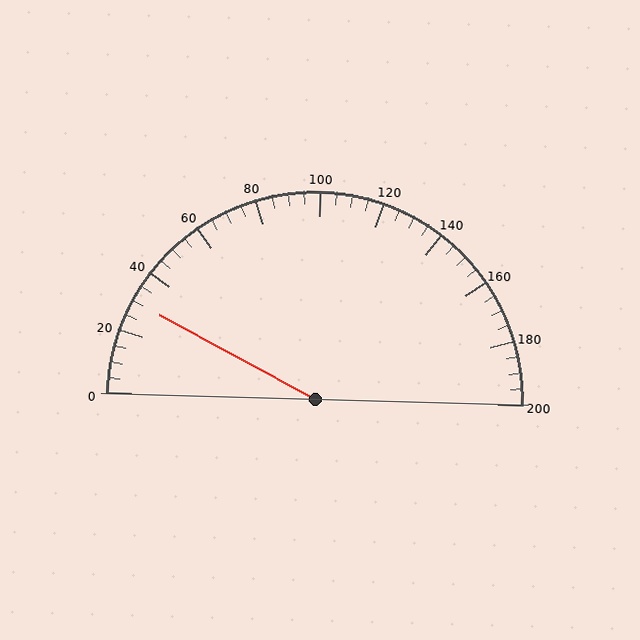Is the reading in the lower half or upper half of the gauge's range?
The reading is in the lower half of the range (0 to 200).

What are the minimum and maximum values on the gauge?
The gauge ranges from 0 to 200.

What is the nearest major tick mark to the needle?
The nearest major tick mark is 40.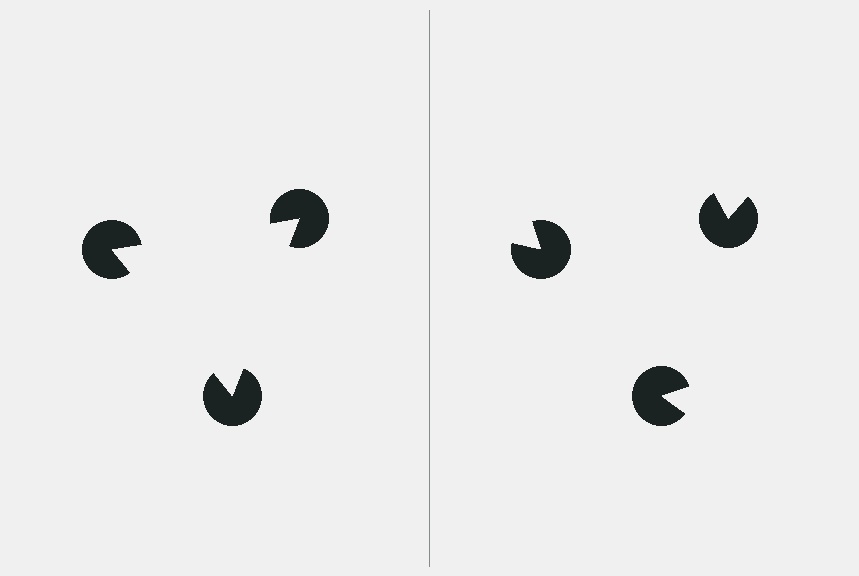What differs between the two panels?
The pac-man discs are positioned identically on both sides; only the wedge orientations differ. On the left they align to a triangle; on the right they are misaligned.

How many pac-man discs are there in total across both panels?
6 — 3 on each side.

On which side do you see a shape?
An illusory triangle appears on the left side. On the right side the wedge cuts are rotated, so no coherent shape forms.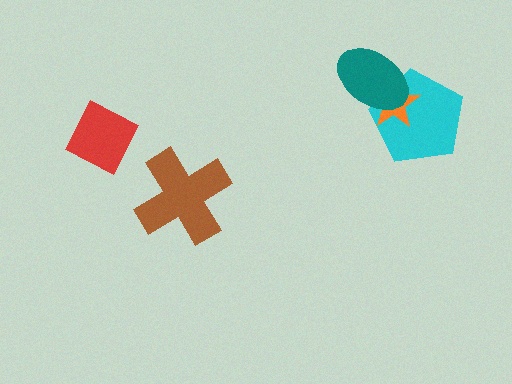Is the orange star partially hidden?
Yes, it is partially covered by another shape.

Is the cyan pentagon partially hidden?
Yes, it is partially covered by another shape.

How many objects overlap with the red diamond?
0 objects overlap with the red diamond.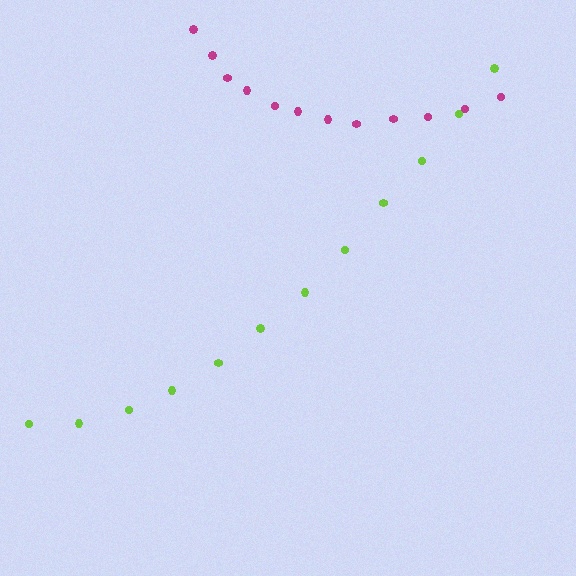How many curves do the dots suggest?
There are 2 distinct paths.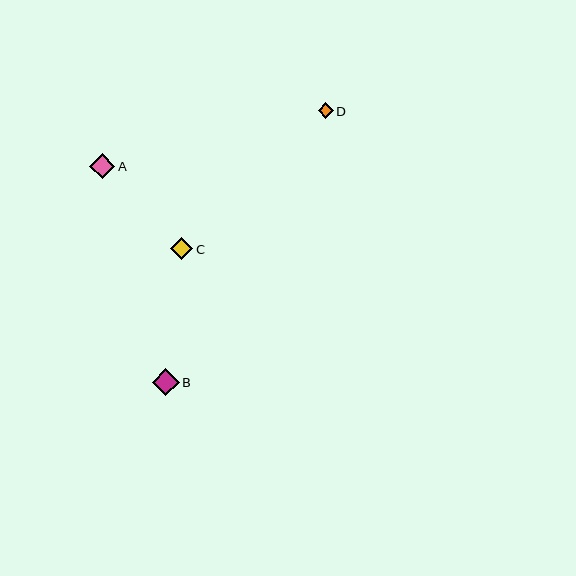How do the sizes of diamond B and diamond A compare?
Diamond B and diamond A are approximately the same size.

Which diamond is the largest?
Diamond B is the largest with a size of approximately 27 pixels.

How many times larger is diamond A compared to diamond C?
Diamond A is approximately 1.1 times the size of diamond C.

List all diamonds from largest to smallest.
From largest to smallest: B, A, C, D.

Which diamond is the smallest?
Diamond D is the smallest with a size of approximately 15 pixels.